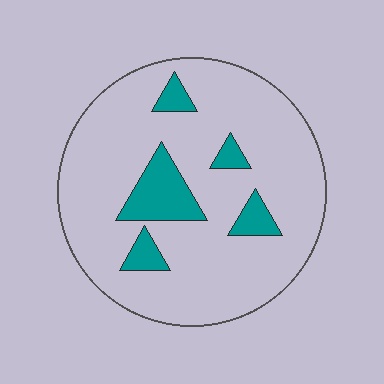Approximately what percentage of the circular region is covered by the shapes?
Approximately 15%.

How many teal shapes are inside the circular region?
5.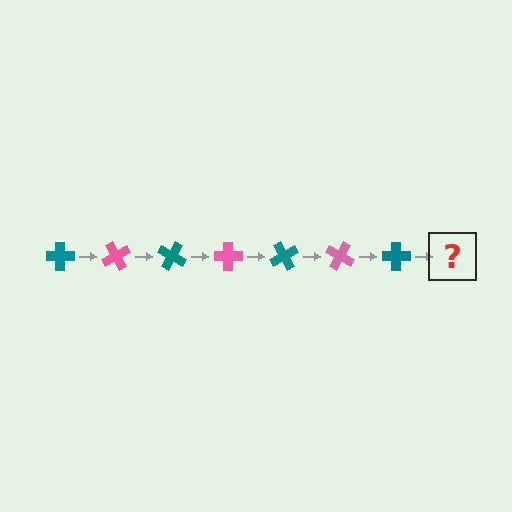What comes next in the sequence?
The next element should be a pink cross, rotated 420 degrees from the start.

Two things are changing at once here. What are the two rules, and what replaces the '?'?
The two rules are that it rotates 60 degrees each step and the color cycles through teal and pink. The '?' should be a pink cross, rotated 420 degrees from the start.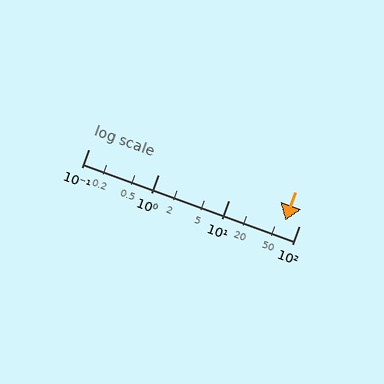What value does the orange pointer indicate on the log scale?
The pointer indicates approximately 63.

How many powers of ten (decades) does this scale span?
The scale spans 3 decades, from 0.1 to 100.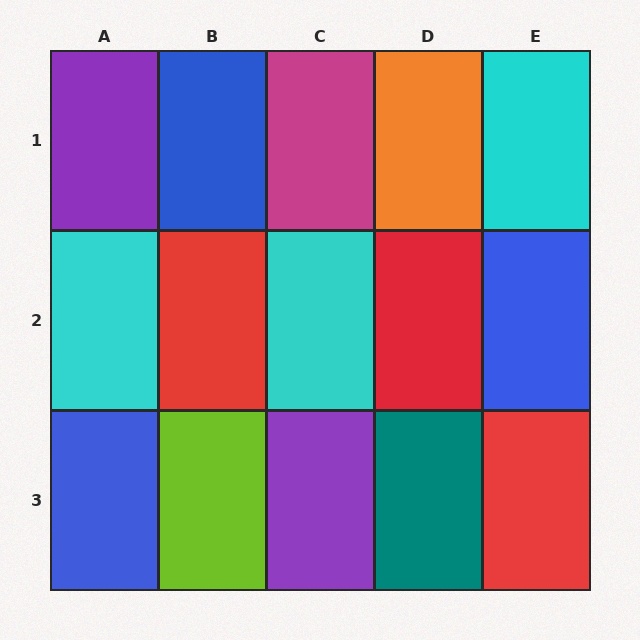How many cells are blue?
3 cells are blue.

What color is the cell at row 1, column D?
Orange.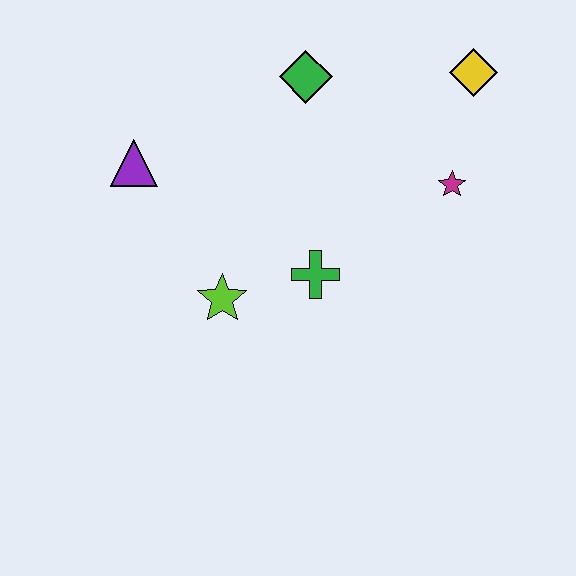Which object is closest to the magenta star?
The yellow diamond is closest to the magenta star.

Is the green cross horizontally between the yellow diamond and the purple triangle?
Yes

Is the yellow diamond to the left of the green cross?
No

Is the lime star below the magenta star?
Yes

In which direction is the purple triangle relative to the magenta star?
The purple triangle is to the left of the magenta star.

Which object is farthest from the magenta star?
The purple triangle is farthest from the magenta star.